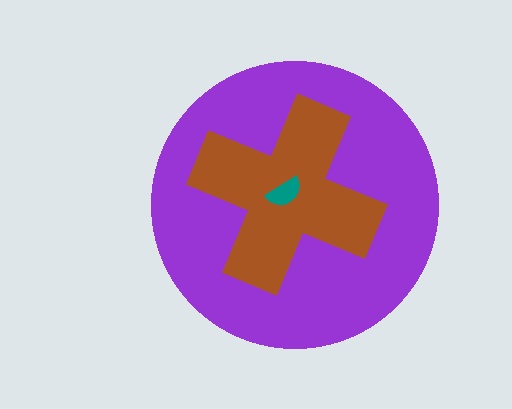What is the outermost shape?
The purple circle.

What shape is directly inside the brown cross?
The teal semicircle.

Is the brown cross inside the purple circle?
Yes.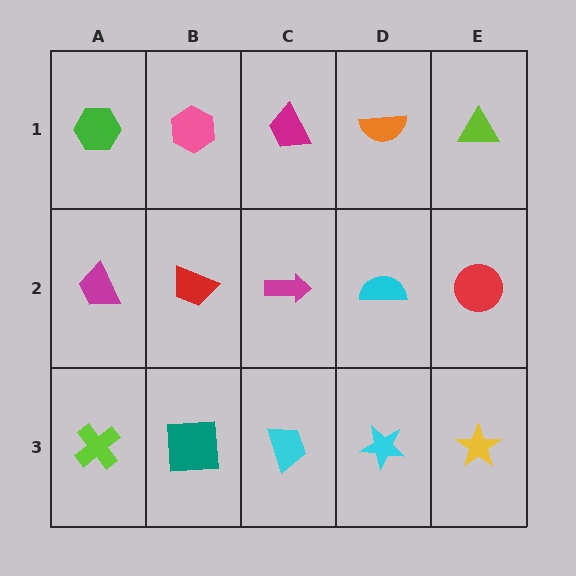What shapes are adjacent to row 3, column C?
A magenta arrow (row 2, column C), a teal square (row 3, column B), a cyan star (row 3, column D).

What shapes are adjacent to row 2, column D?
An orange semicircle (row 1, column D), a cyan star (row 3, column D), a magenta arrow (row 2, column C), a red circle (row 2, column E).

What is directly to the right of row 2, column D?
A red circle.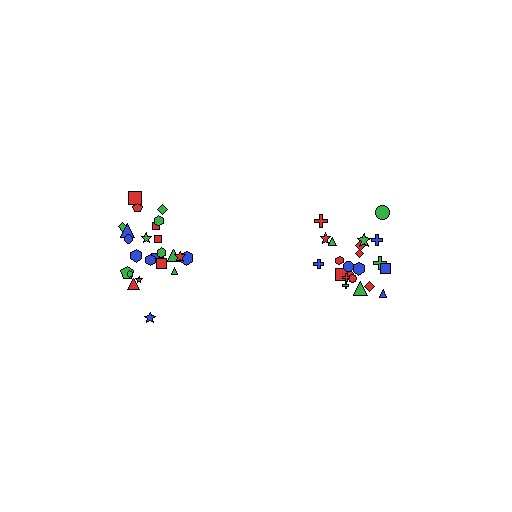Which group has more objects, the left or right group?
The left group.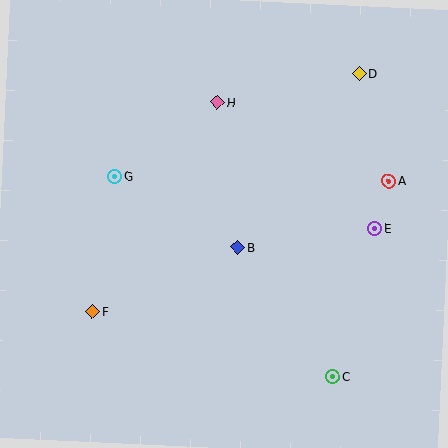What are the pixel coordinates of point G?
Point G is at (115, 176).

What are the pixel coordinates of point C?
Point C is at (333, 376).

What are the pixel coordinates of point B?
Point B is at (238, 247).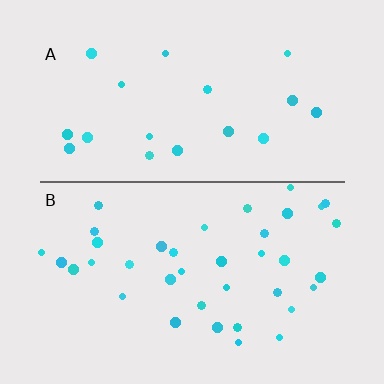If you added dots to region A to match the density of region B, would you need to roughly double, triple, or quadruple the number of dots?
Approximately double.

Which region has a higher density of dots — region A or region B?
B (the bottom).